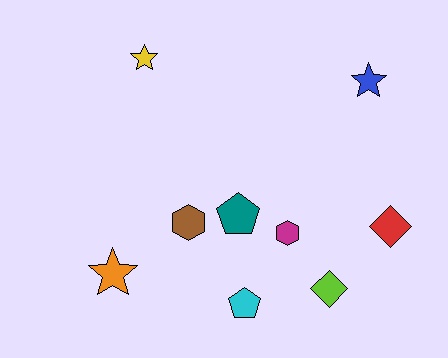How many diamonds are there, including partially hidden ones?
There are 2 diamonds.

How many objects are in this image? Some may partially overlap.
There are 9 objects.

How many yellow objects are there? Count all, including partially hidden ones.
There is 1 yellow object.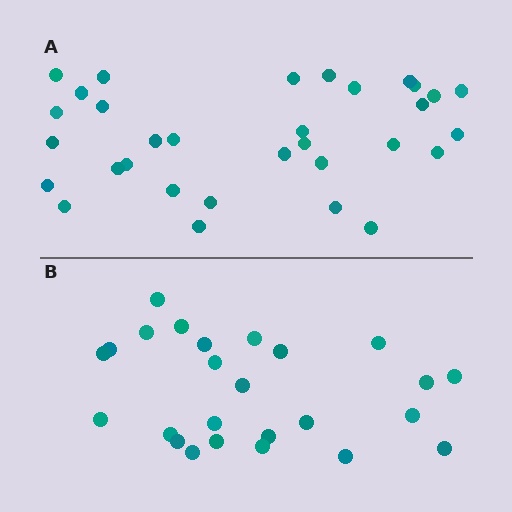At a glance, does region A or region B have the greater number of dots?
Region A (the top region) has more dots.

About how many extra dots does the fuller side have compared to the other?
Region A has roughly 8 or so more dots than region B.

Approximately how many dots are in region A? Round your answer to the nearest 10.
About 30 dots. (The exact count is 32, which rounds to 30.)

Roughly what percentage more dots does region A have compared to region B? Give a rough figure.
About 30% more.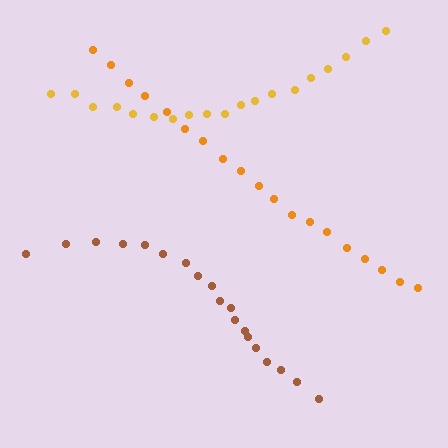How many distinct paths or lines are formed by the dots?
There are 3 distinct paths.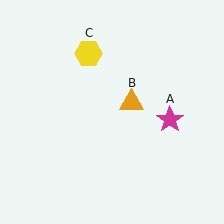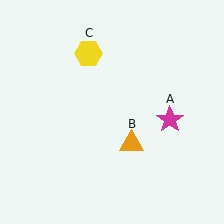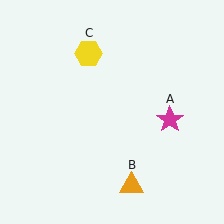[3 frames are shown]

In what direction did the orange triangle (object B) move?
The orange triangle (object B) moved down.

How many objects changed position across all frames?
1 object changed position: orange triangle (object B).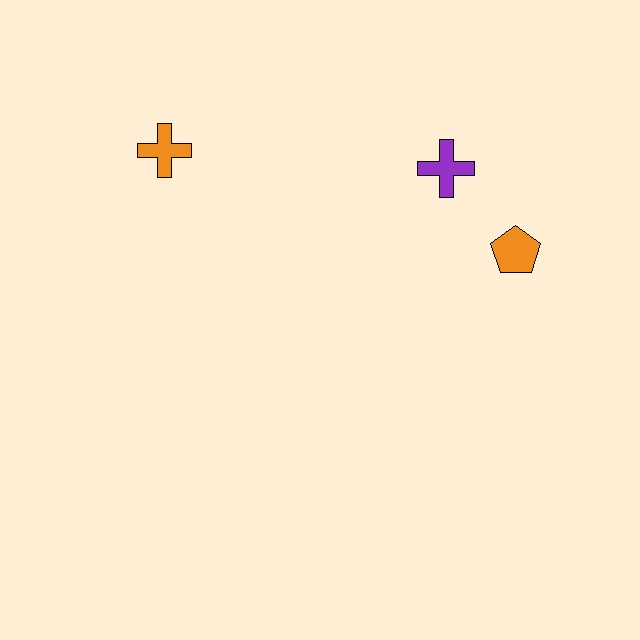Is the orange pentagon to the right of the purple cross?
Yes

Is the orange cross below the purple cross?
No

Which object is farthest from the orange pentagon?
The orange cross is farthest from the orange pentagon.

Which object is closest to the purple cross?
The orange pentagon is closest to the purple cross.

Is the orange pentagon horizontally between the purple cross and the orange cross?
No